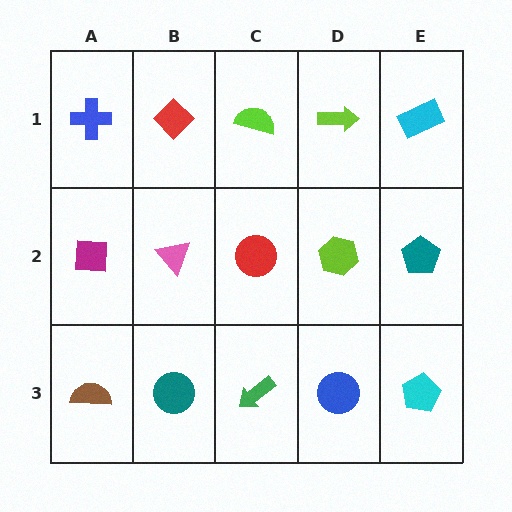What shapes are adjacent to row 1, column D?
A lime hexagon (row 2, column D), a lime semicircle (row 1, column C), a cyan rectangle (row 1, column E).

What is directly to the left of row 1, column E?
A lime arrow.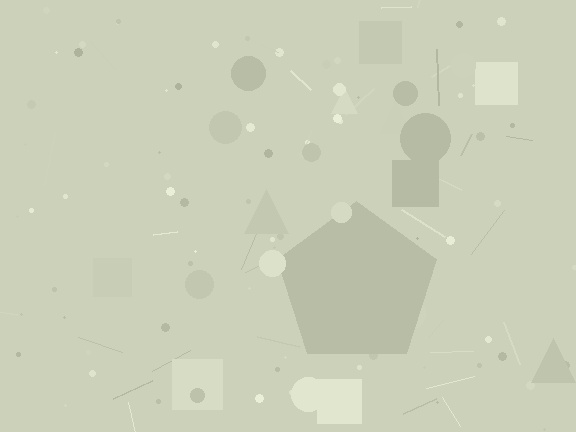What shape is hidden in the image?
A pentagon is hidden in the image.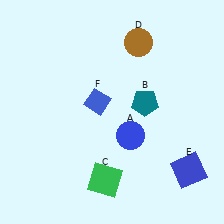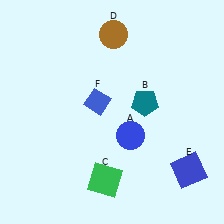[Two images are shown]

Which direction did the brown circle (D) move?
The brown circle (D) moved left.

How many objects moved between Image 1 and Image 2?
1 object moved between the two images.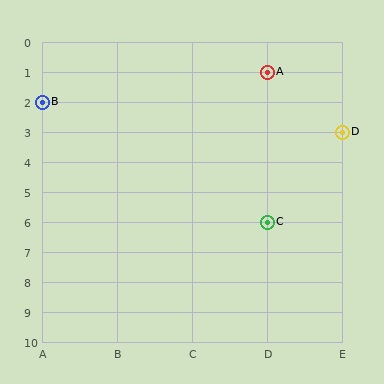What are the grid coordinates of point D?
Point D is at grid coordinates (E, 3).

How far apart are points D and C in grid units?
Points D and C are 1 column and 3 rows apart (about 3.2 grid units diagonally).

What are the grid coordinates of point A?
Point A is at grid coordinates (D, 1).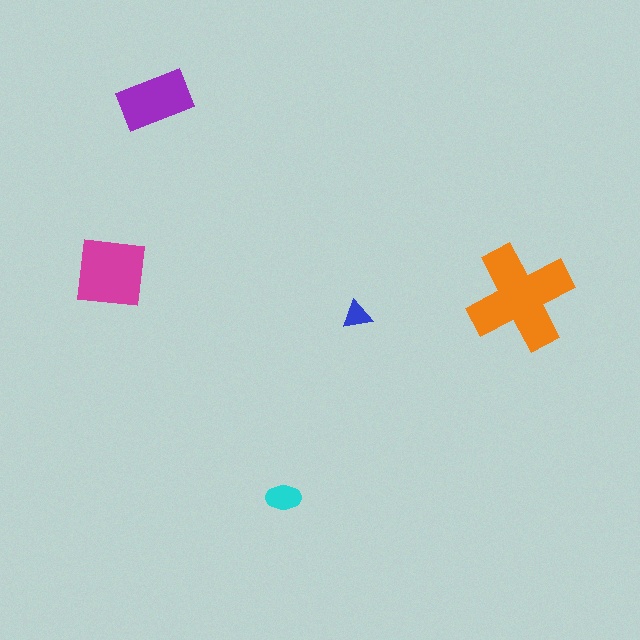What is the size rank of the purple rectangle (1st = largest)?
3rd.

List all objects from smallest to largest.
The blue triangle, the cyan ellipse, the purple rectangle, the magenta square, the orange cross.